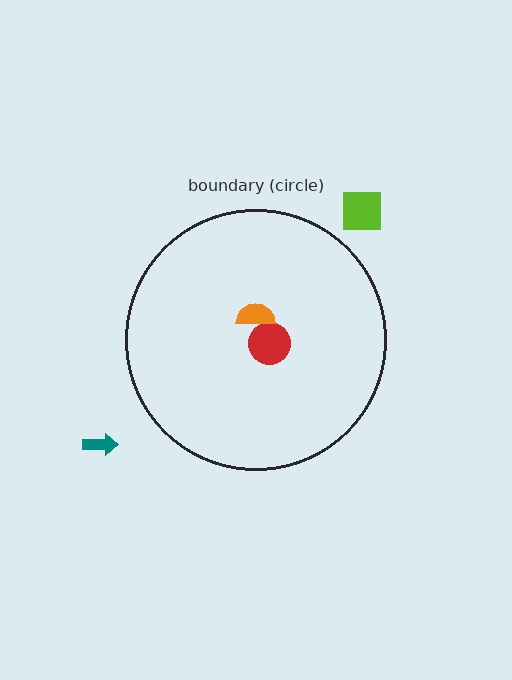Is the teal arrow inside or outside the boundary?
Outside.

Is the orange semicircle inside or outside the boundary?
Inside.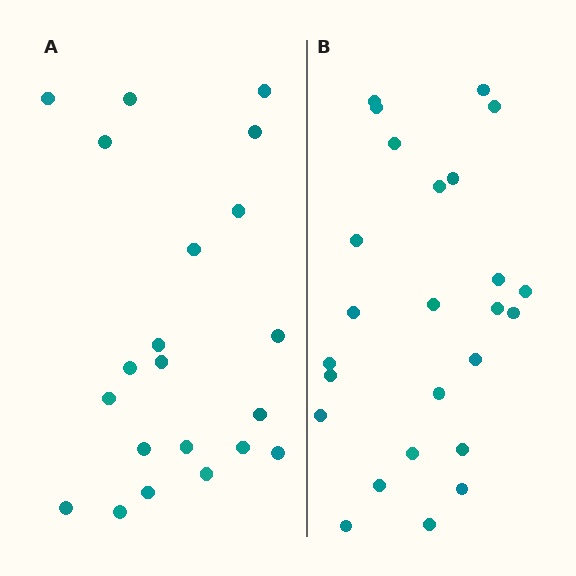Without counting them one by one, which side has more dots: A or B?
Region B (the right region) has more dots.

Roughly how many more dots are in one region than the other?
Region B has about 4 more dots than region A.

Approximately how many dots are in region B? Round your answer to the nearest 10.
About 20 dots. (The exact count is 25, which rounds to 20.)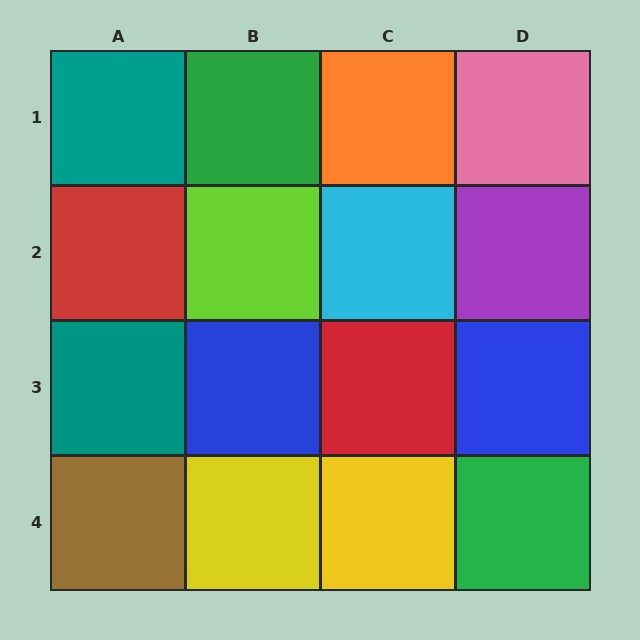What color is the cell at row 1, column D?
Pink.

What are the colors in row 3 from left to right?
Teal, blue, red, blue.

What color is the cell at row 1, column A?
Teal.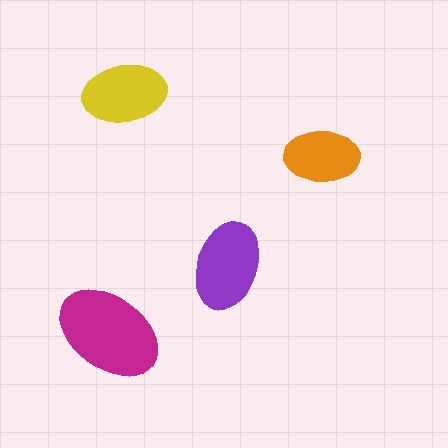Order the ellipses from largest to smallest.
the magenta one, the purple one, the yellow one, the orange one.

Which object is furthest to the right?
The orange ellipse is rightmost.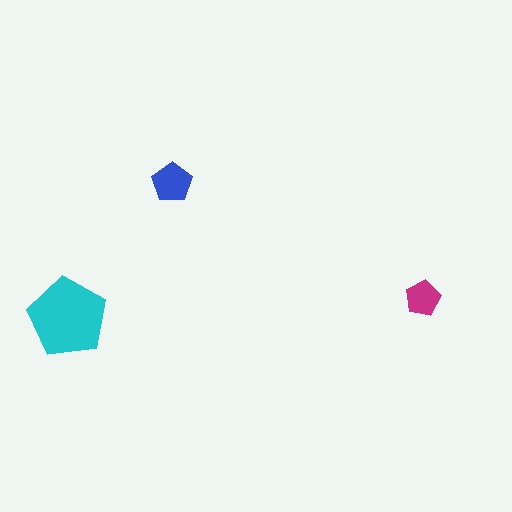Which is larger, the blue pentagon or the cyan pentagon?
The cyan one.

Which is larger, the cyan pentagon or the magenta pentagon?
The cyan one.